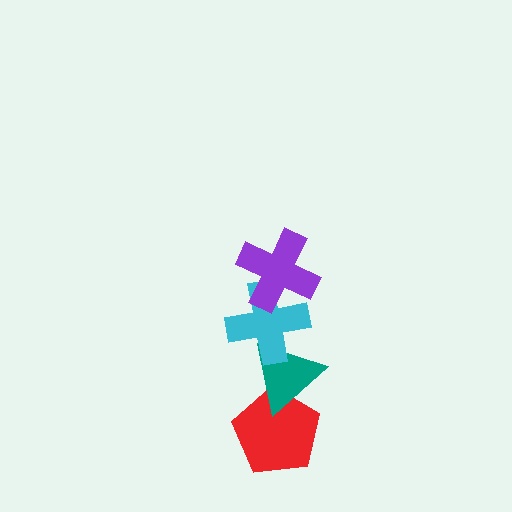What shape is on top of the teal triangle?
The cyan cross is on top of the teal triangle.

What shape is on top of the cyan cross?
The purple cross is on top of the cyan cross.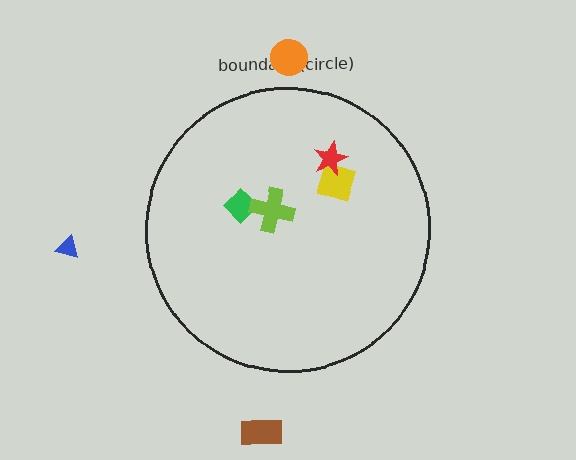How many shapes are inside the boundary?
4 inside, 3 outside.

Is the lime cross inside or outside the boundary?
Inside.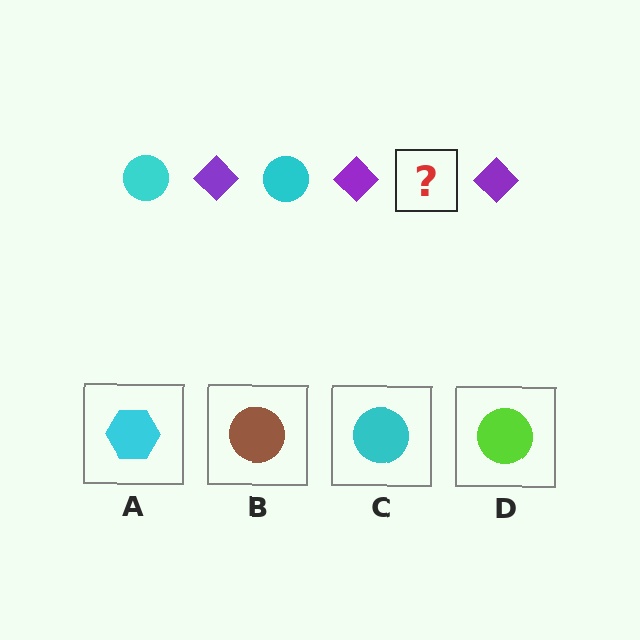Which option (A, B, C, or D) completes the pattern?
C.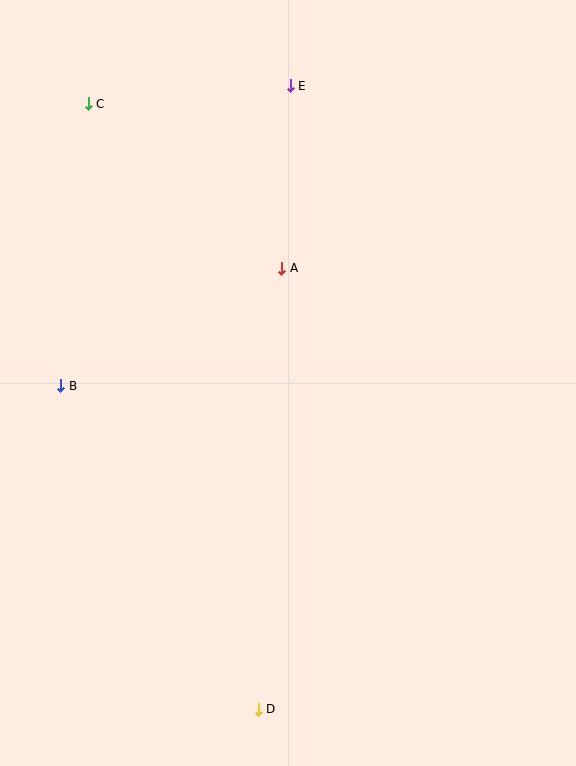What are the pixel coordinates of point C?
Point C is at (88, 104).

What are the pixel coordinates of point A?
Point A is at (282, 268).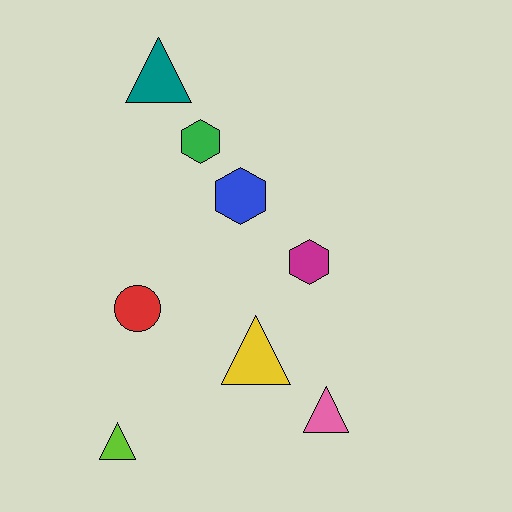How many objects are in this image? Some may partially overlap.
There are 8 objects.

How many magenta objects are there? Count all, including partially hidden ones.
There is 1 magenta object.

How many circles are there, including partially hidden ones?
There is 1 circle.